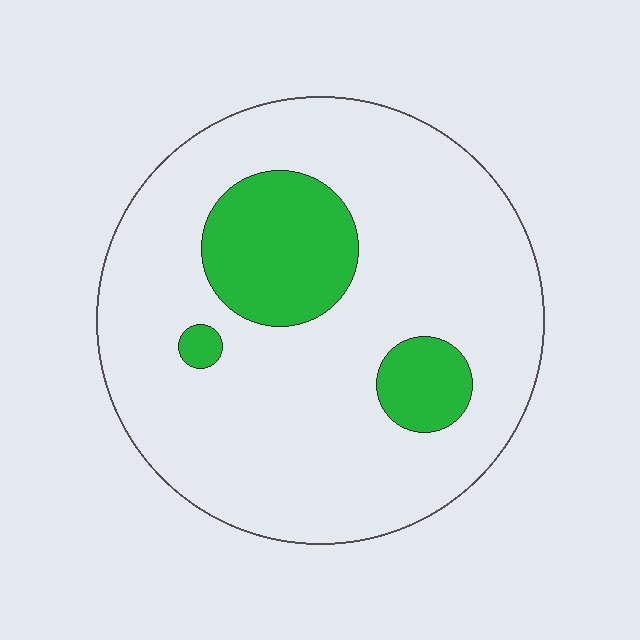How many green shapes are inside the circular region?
3.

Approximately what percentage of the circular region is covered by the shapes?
Approximately 20%.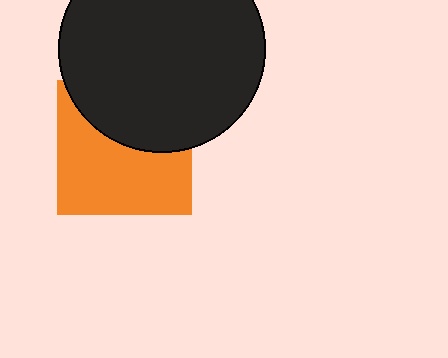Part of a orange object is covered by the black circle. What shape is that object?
It is a square.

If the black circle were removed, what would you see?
You would see the complete orange square.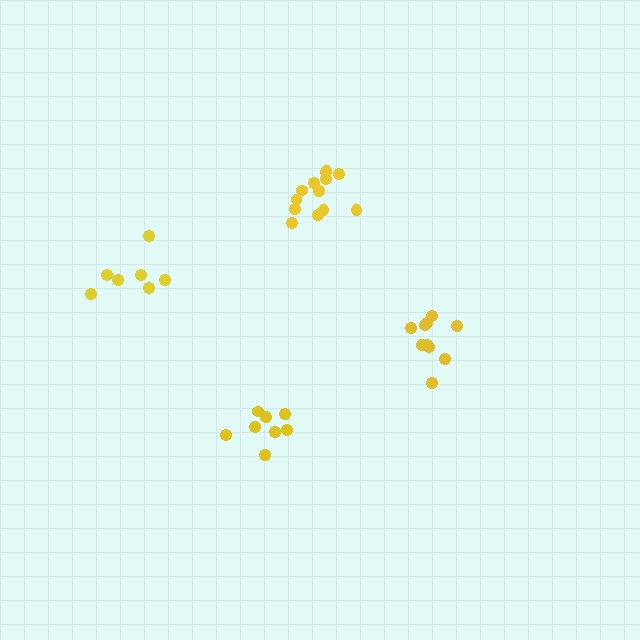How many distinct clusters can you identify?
There are 4 distinct clusters.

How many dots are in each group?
Group 1: 13 dots, Group 2: 8 dots, Group 3: 7 dots, Group 4: 10 dots (38 total).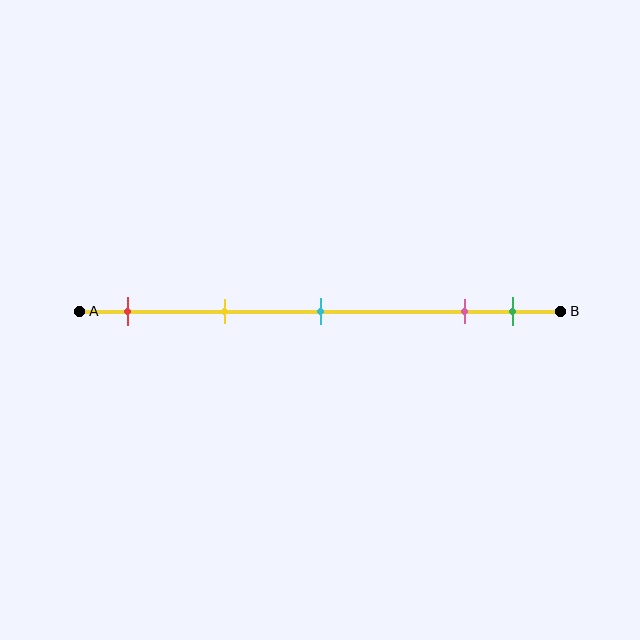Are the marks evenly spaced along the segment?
No, the marks are not evenly spaced.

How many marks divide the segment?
There are 5 marks dividing the segment.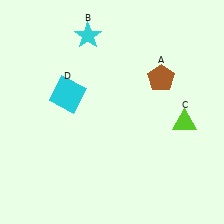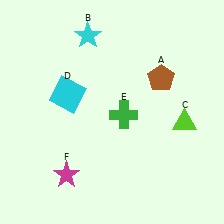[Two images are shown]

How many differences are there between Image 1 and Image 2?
There are 2 differences between the two images.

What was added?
A green cross (E), a magenta star (F) were added in Image 2.